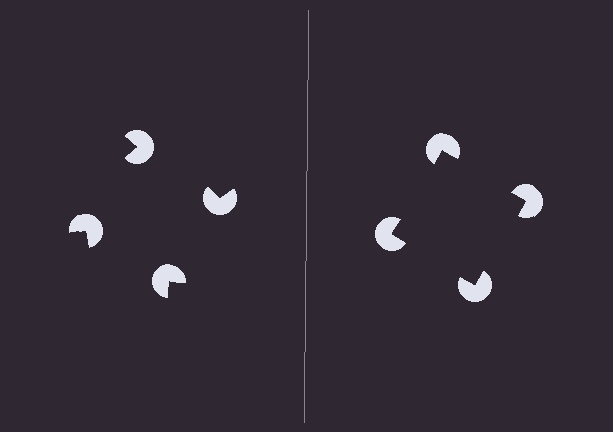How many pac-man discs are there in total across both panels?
8 — 4 on each side.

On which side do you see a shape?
An illusory square appears on the right side. On the left side the wedge cuts are rotated, so no coherent shape forms.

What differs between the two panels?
The pac-man discs are positioned identically on both sides; only the wedge orientations differ. On the right they align to a square; on the left they are misaligned.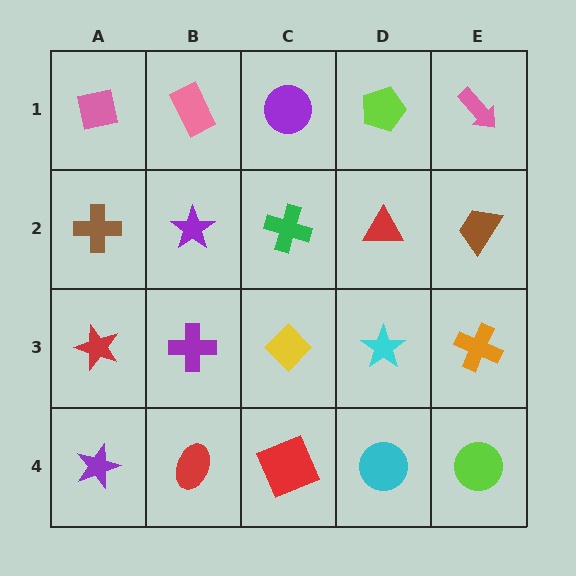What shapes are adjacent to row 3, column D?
A red triangle (row 2, column D), a cyan circle (row 4, column D), a yellow diamond (row 3, column C), an orange cross (row 3, column E).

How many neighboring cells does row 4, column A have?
2.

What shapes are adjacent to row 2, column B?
A pink rectangle (row 1, column B), a purple cross (row 3, column B), a brown cross (row 2, column A), a green cross (row 2, column C).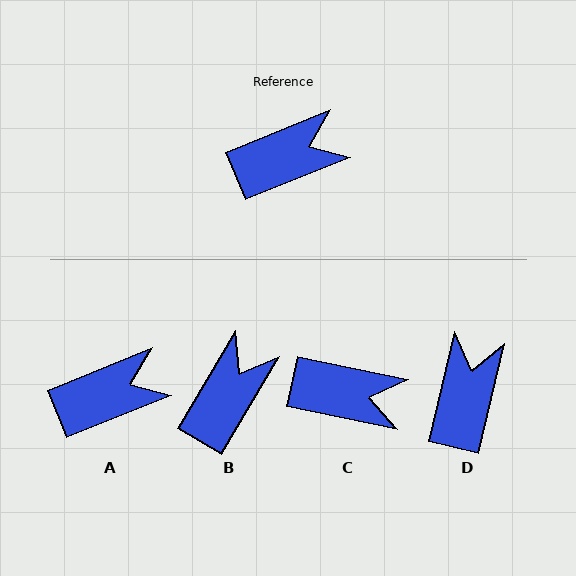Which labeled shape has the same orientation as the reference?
A.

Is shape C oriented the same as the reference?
No, it is off by about 34 degrees.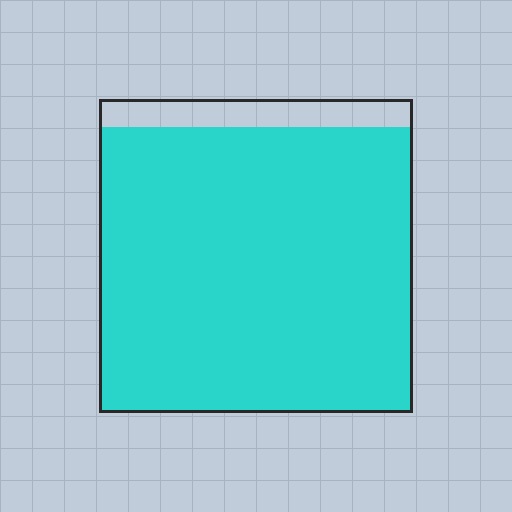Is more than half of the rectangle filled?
Yes.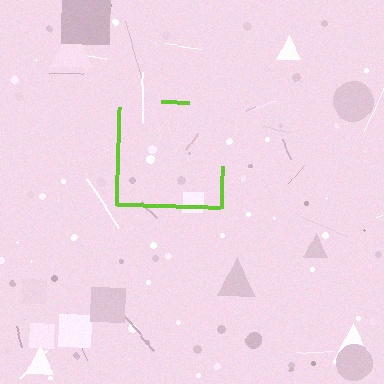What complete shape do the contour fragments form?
The contour fragments form a square.